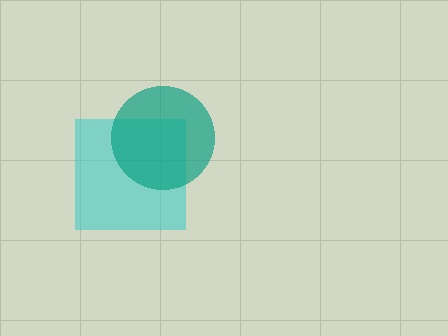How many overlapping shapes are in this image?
There are 2 overlapping shapes in the image.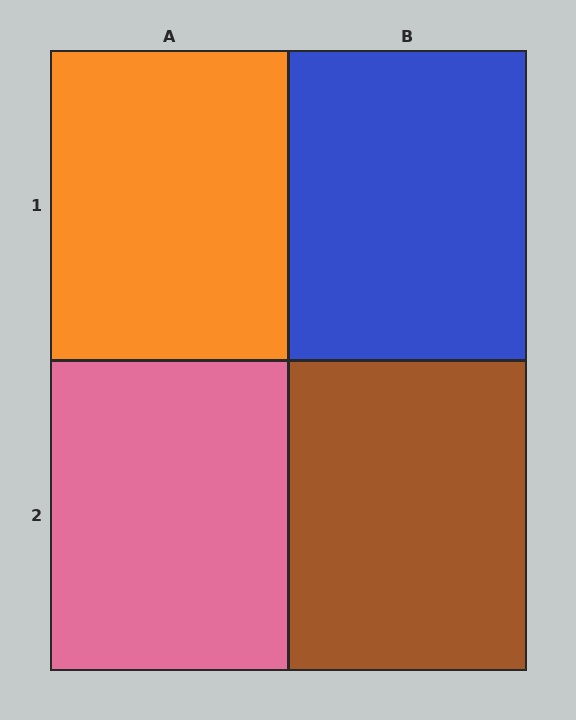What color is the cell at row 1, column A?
Orange.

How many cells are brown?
1 cell is brown.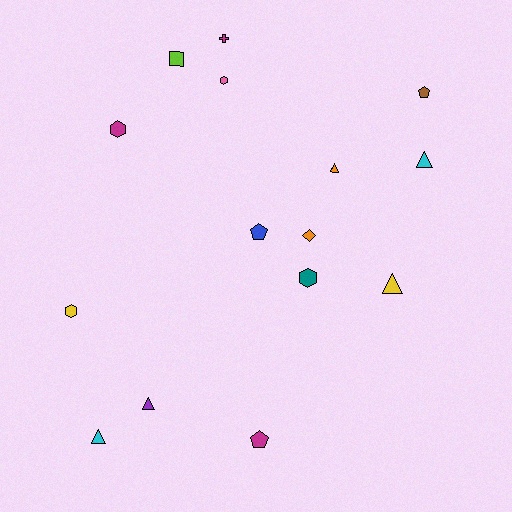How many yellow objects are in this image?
There are 2 yellow objects.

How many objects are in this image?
There are 15 objects.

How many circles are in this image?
There are no circles.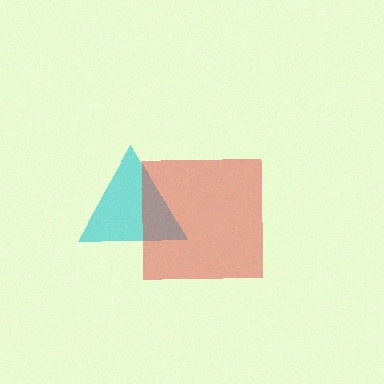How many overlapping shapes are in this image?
There are 2 overlapping shapes in the image.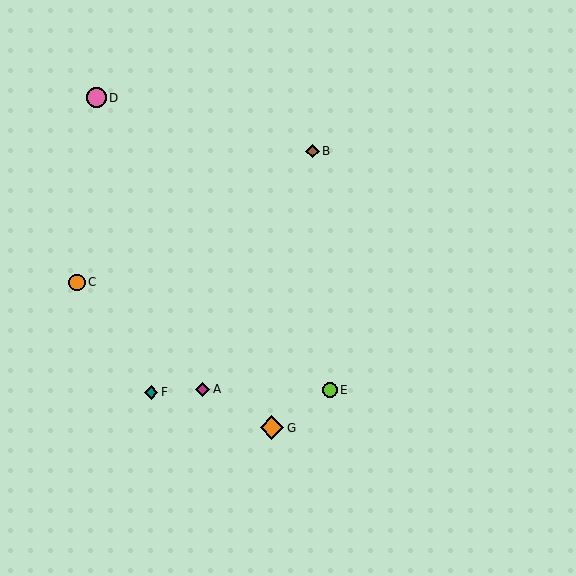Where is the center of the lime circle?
The center of the lime circle is at (330, 390).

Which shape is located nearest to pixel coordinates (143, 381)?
The teal diamond (labeled F) at (151, 392) is nearest to that location.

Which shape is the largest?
The orange diamond (labeled G) is the largest.